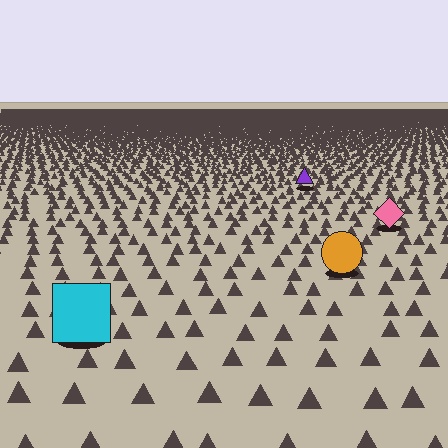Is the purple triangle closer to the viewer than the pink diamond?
No. The pink diamond is closer — you can tell from the texture gradient: the ground texture is coarser near it.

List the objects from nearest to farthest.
From nearest to farthest: the cyan square, the orange circle, the pink diamond, the purple triangle.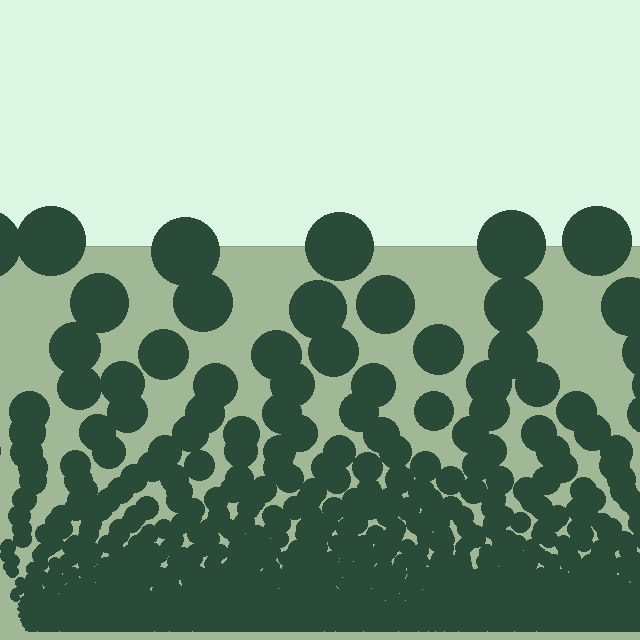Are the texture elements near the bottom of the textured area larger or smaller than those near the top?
Smaller. The gradient is inverted — elements near the bottom are smaller and denser.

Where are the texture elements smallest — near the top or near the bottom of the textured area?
Near the bottom.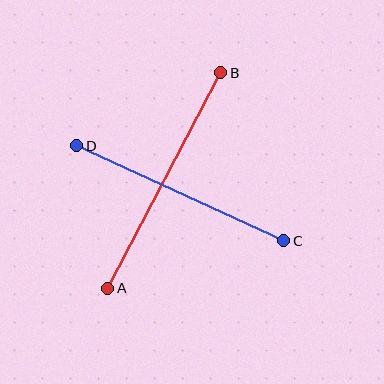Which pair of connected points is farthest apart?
Points A and B are farthest apart.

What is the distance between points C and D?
The distance is approximately 228 pixels.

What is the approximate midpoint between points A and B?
The midpoint is at approximately (164, 180) pixels.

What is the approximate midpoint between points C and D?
The midpoint is at approximately (180, 193) pixels.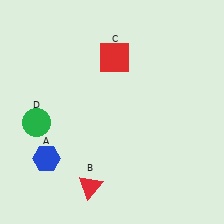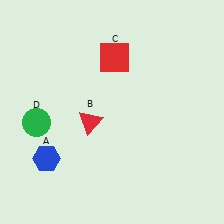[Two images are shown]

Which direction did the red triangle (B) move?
The red triangle (B) moved up.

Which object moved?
The red triangle (B) moved up.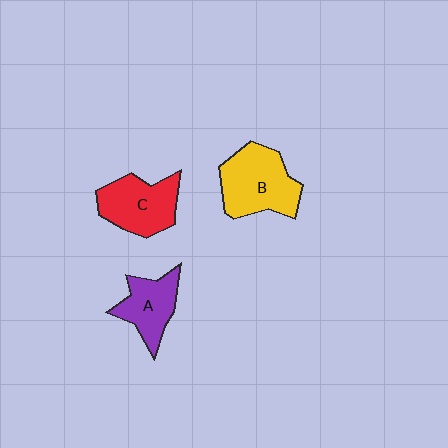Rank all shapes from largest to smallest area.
From largest to smallest: B (yellow), C (red), A (purple).